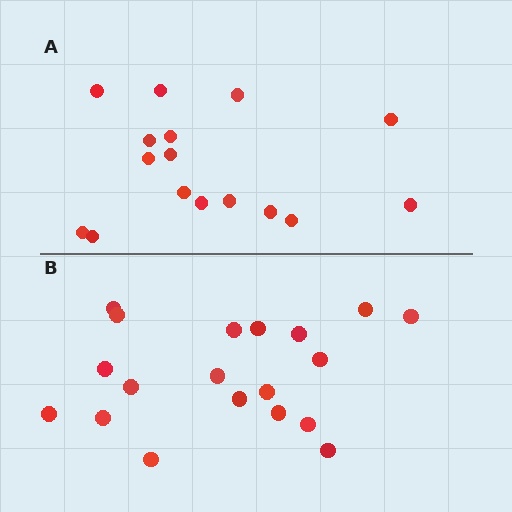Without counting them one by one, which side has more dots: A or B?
Region B (the bottom region) has more dots.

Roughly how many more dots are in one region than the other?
Region B has just a few more — roughly 2 or 3 more dots than region A.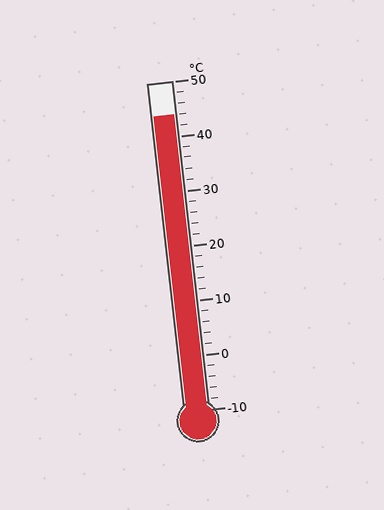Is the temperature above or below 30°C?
The temperature is above 30°C.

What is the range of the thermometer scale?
The thermometer scale ranges from -10°C to 50°C.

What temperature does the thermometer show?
The thermometer shows approximately 44°C.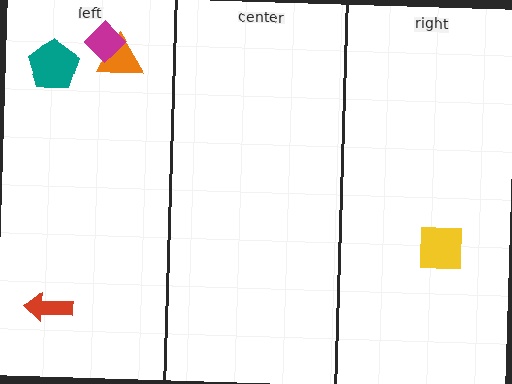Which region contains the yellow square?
The right region.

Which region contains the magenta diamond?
The left region.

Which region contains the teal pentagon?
The left region.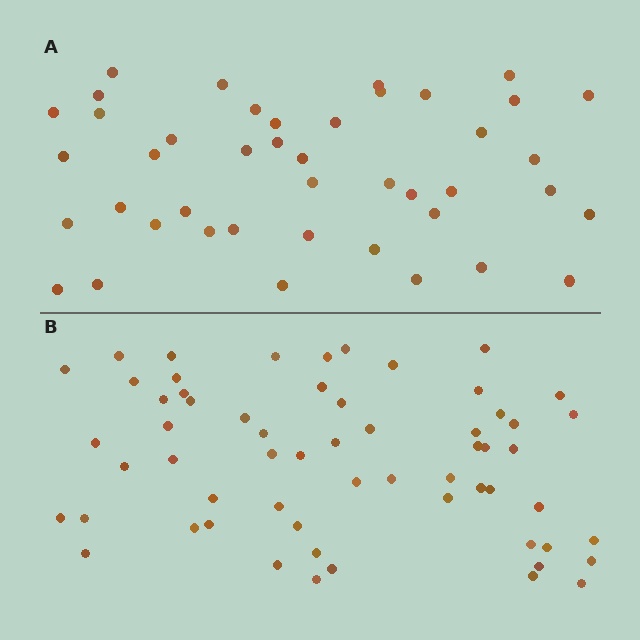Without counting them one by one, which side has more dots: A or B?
Region B (the bottom region) has more dots.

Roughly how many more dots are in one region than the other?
Region B has approximately 15 more dots than region A.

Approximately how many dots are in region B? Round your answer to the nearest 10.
About 60 dots.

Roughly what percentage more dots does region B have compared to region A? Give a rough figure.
About 40% more.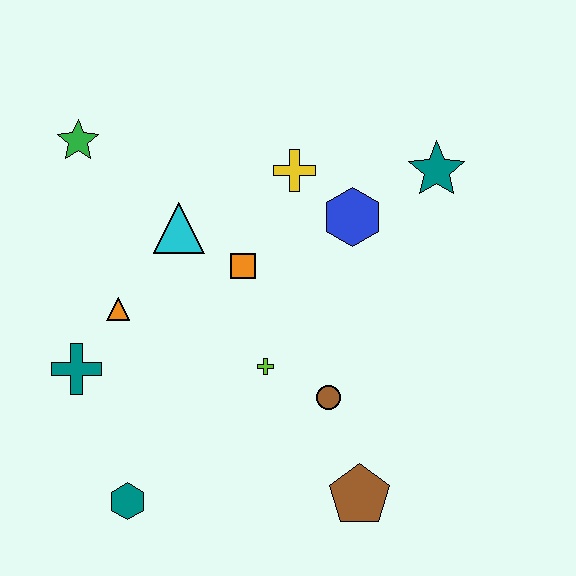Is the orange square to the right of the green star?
Yes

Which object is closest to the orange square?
The cyan triangle is closest to the orange square.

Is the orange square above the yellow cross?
No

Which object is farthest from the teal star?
The teal hexagon is farthest from the teal star.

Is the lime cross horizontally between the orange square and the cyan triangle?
No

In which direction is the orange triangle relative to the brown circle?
The orange triangle is to the left of the brown circle.